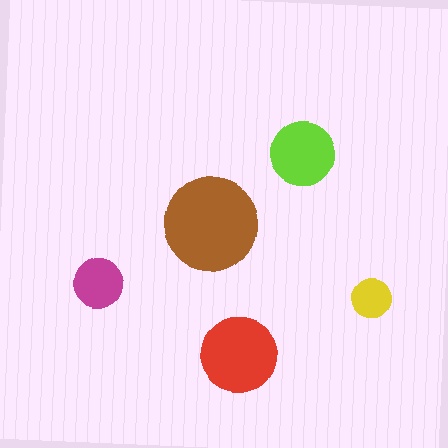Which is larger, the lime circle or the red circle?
The red one.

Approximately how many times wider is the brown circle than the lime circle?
About 1.5 times wider.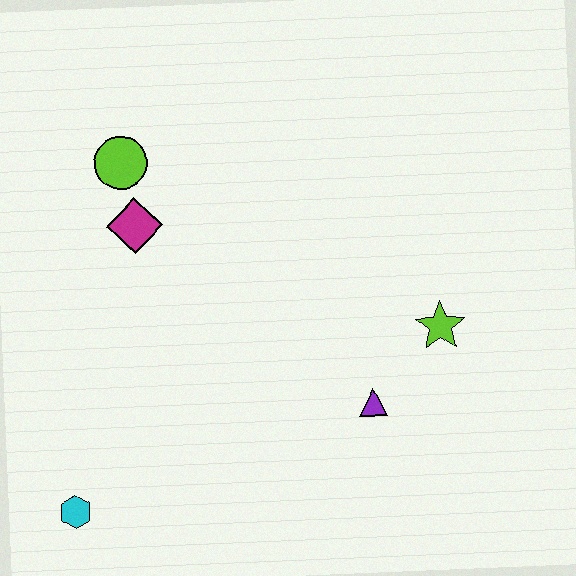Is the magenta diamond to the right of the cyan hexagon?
Yes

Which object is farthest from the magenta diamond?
The lime star is farthest from the magenta diamond.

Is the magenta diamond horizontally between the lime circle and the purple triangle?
Yes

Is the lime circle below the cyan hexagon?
No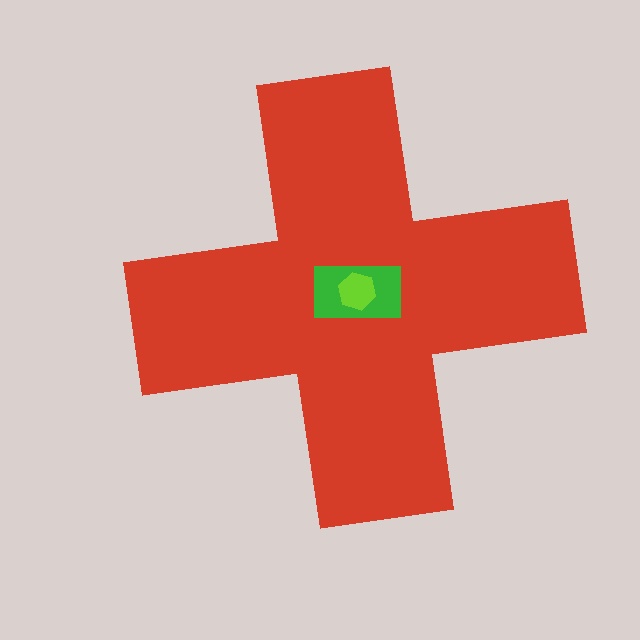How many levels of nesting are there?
3.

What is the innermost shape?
The lime hexagon.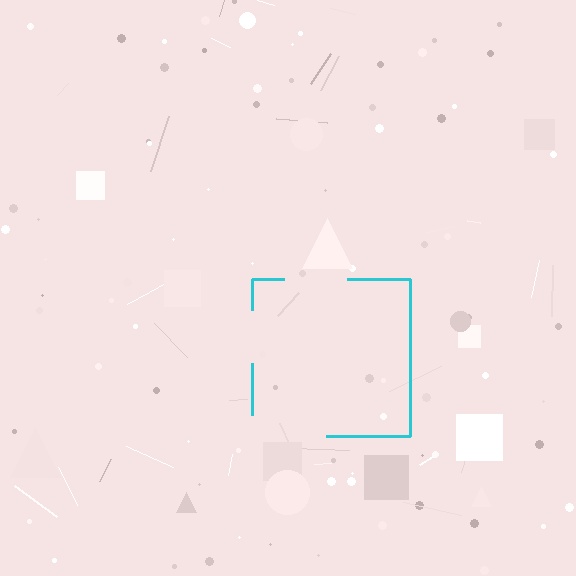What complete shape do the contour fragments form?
The contour fragments form a square.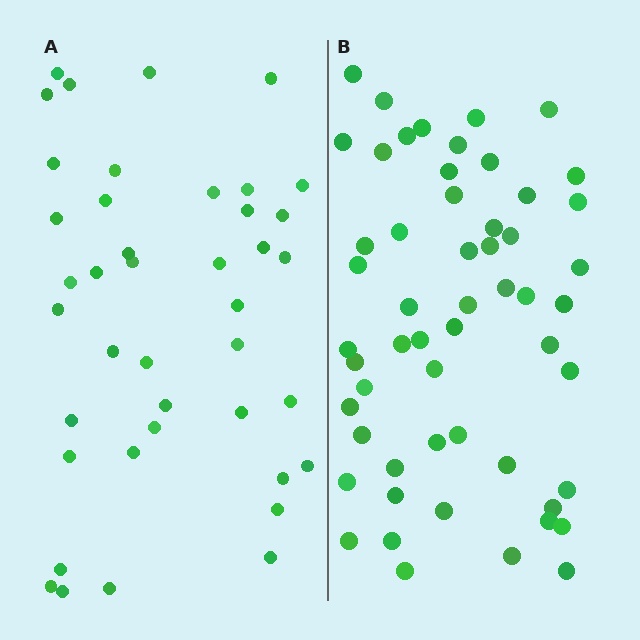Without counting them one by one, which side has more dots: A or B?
Region B (the right region) has more dots.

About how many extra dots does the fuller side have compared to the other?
Region B has approximately 15 more dots than region A.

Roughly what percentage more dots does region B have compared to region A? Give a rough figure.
About 35% more.